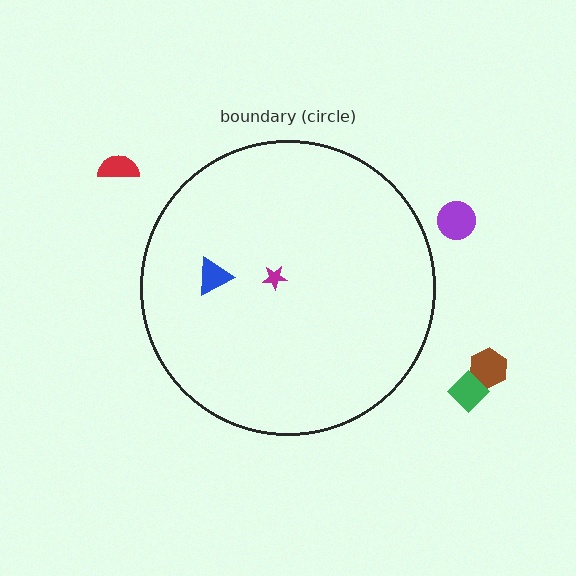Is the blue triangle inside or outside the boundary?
Inside.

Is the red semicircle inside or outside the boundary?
Outside.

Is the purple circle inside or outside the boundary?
Outside.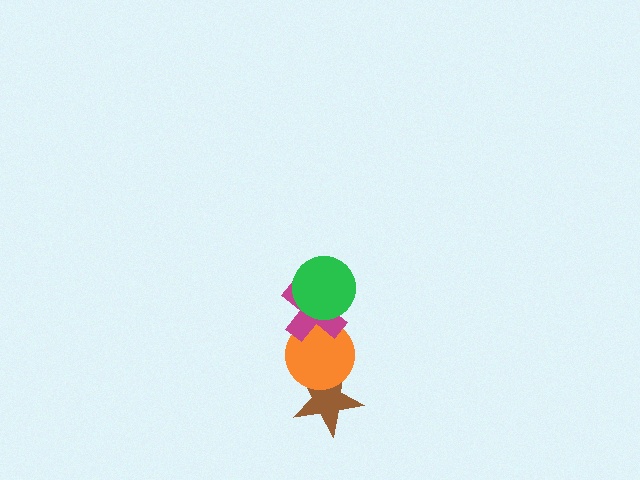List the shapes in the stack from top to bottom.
From top to bottom: the green circle, the magenta cross, the orange circle, the brown star.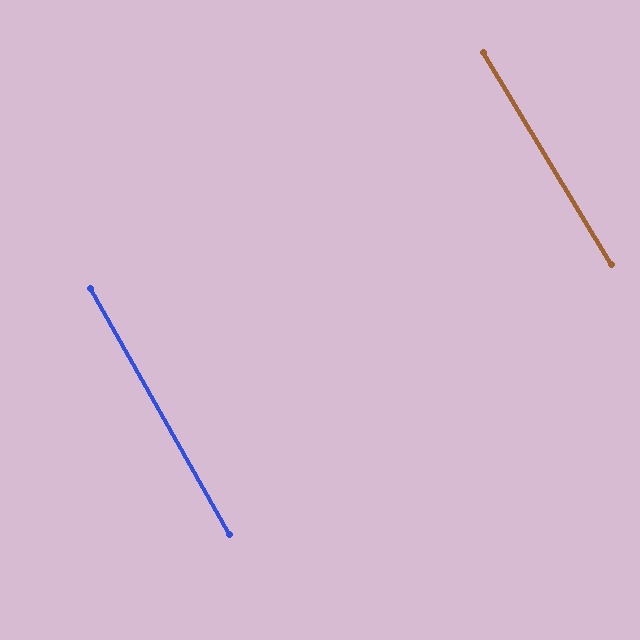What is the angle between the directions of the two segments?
Approximately 2 degrees.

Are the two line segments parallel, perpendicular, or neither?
Parallel — their directions differ by only 1.7°.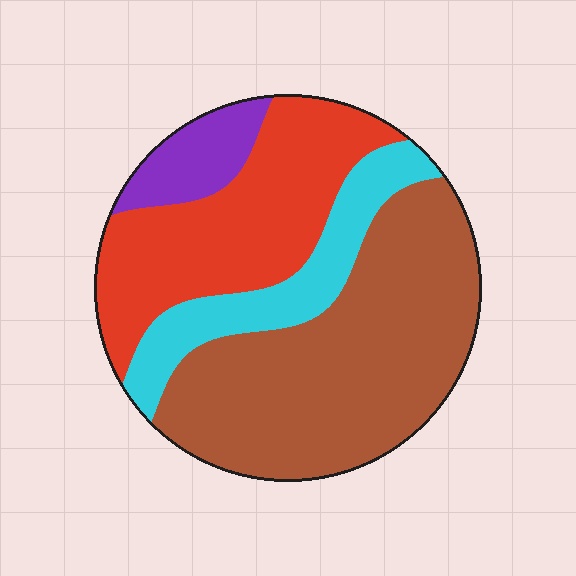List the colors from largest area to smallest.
From largest to smallest: brown, red, cyan, purple.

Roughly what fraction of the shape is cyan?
Cyan covers 16% of the shape.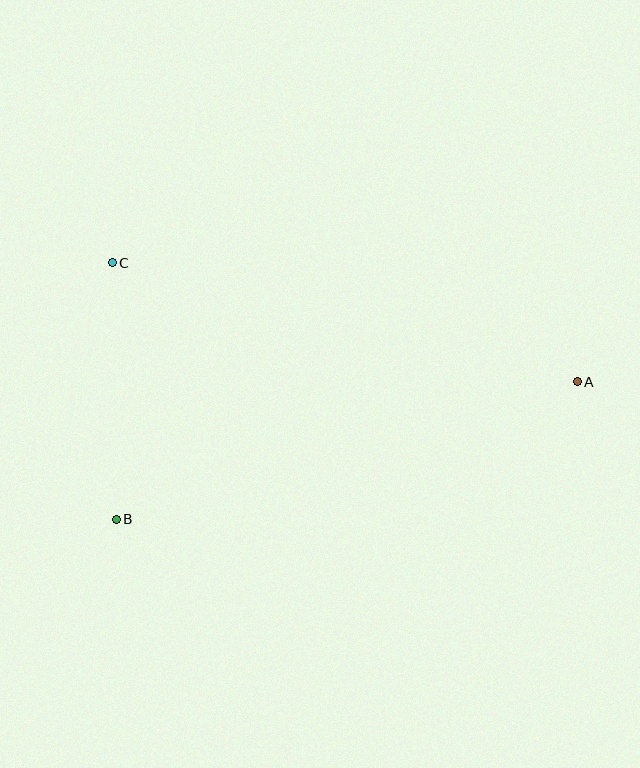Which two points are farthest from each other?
Points A and B are farthest from each other.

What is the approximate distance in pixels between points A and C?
The distance between A and C is approximately 480 pixels.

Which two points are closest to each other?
Points B and C are closest to each other.